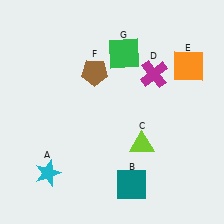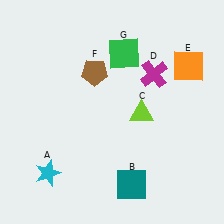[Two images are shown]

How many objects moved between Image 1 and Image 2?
1 object moved between the two images.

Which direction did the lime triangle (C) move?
The lime triangle (C) moved up.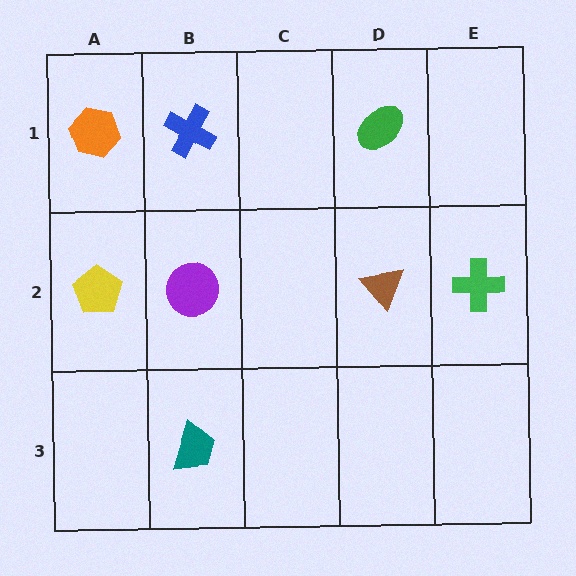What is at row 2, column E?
A green cross.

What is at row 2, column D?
A brown triangle.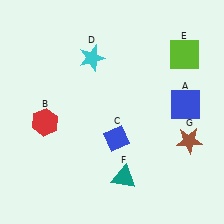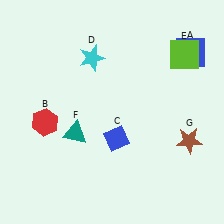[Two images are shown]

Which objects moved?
The objects that moved are: the blue square (A), the teal triangle (F).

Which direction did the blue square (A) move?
The blue square (A) moved up.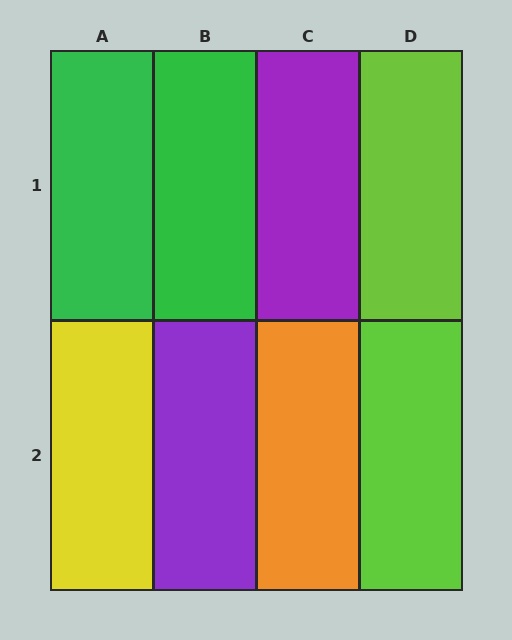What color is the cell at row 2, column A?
Yellow.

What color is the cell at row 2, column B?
Purple.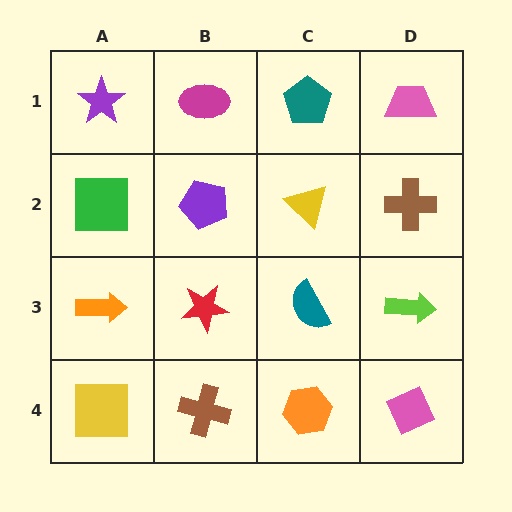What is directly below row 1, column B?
A purple pentagon.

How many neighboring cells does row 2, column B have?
4.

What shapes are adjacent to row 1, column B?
A purple pentagon (row 2, column B), a purple star (row 1, column A), a teal pentagon (row 1, column C).